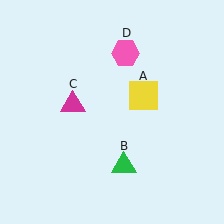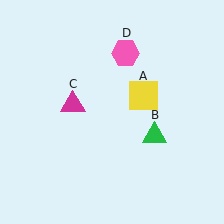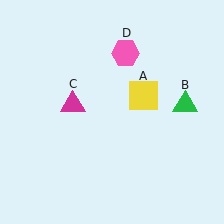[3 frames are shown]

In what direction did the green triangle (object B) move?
The green triangle (object B) moved up and to the right.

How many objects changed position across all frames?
1 object changed position: green triangle (object B).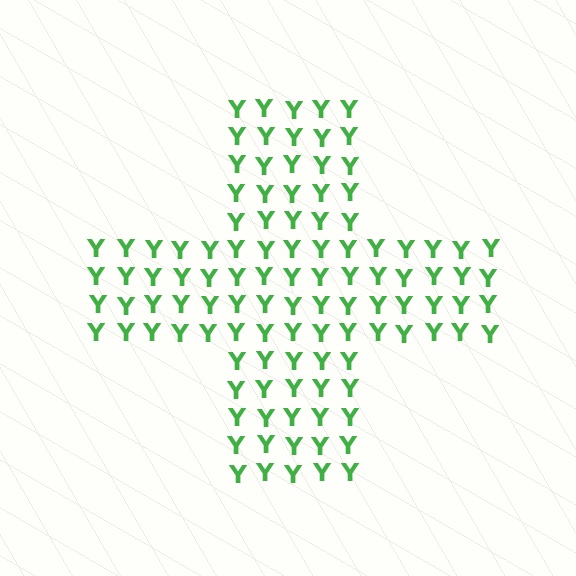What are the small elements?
The small elements are letter Y's.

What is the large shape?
The large shape is a cross.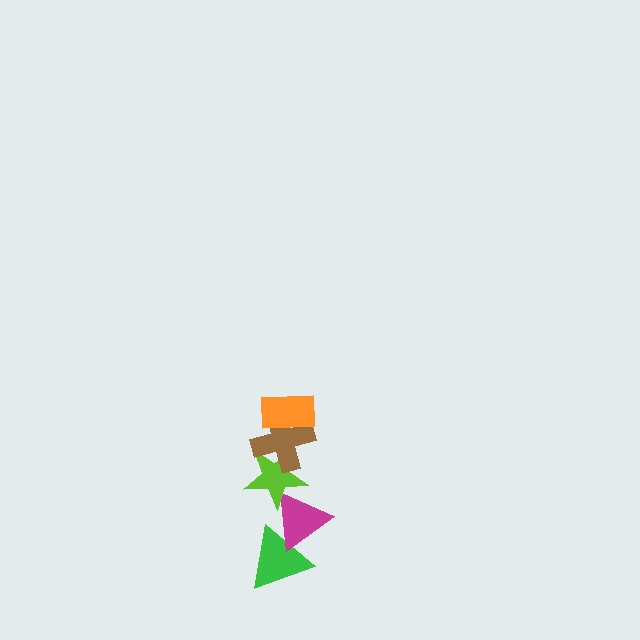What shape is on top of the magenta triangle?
The lime star is on top of the magenta triangle.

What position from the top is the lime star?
The lime star is 3rd from the top.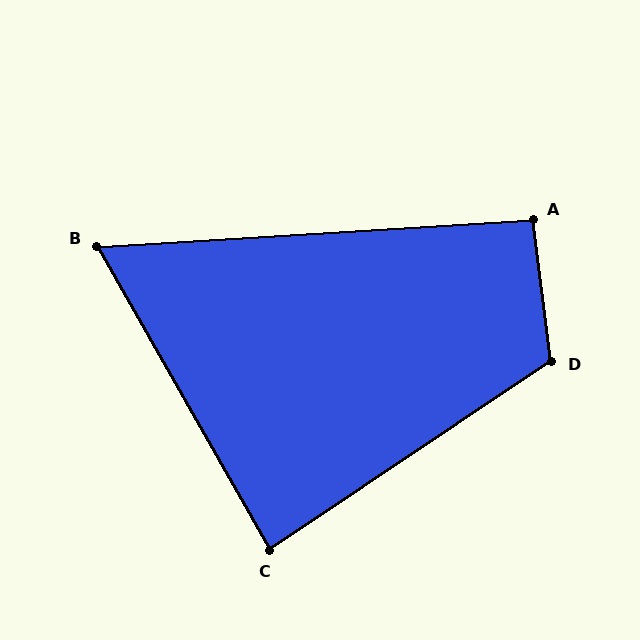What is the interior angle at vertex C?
Approximately 86 degrees (approximately right).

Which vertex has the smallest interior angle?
B, at approximately 64 degrees.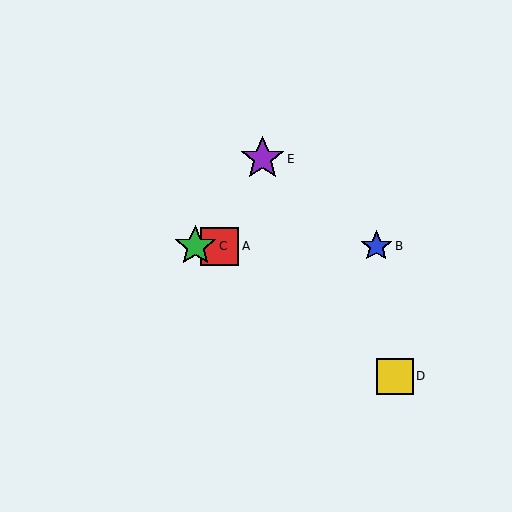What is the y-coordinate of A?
Object A is at y≈246.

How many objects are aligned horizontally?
3 objects (A, B, C) are aligned horizontally.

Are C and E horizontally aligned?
No, C is at y≈246 and E is at y≈159.